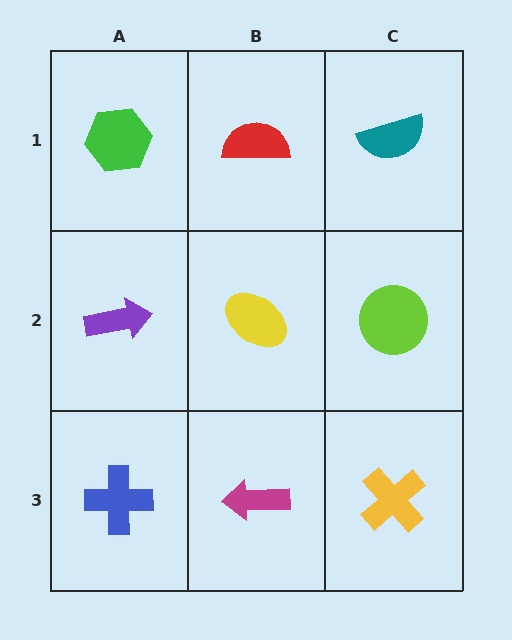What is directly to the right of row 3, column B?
A yellow cross.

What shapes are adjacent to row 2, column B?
A red semicircle (row 1, column B), a magenta arrow (row 3, column B), a purple arrow (row 2, column A), a lime circle (row 2, column C).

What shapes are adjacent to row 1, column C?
A lime circle (row 2, column C), a red semicircle (row 1, column B).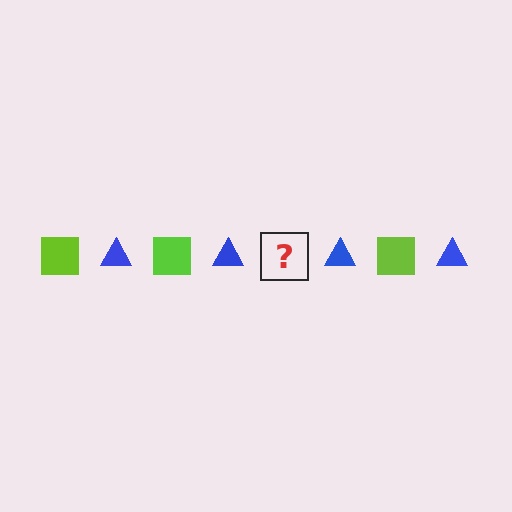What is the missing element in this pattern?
The missing element is a lime square.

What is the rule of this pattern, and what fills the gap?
The rule is that the pattern alternates between lime square and blue triangle. The gap should be filled with a lime square.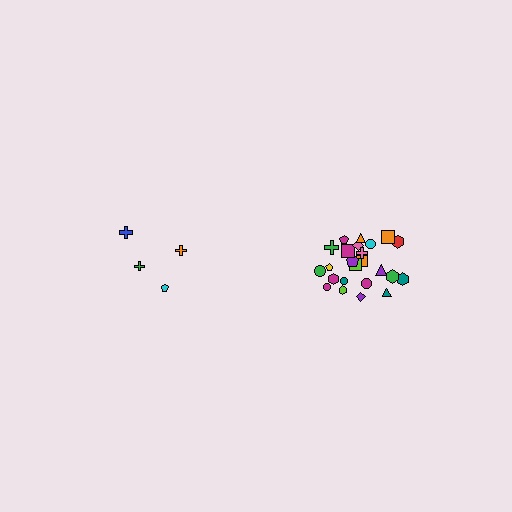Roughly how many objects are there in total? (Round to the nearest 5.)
Roughly 30 objects in total.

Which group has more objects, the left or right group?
The right group.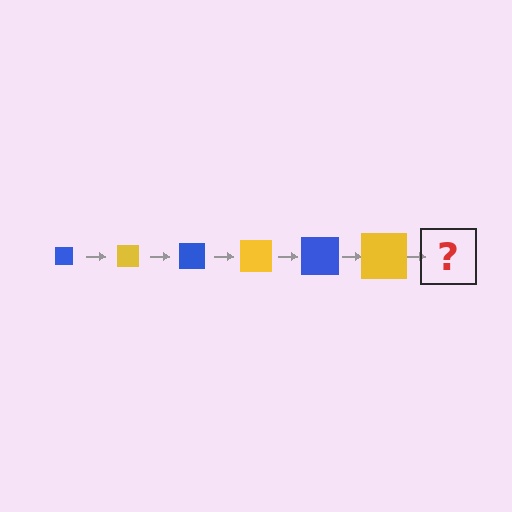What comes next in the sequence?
The next element should be a blue square, larger than the previous one.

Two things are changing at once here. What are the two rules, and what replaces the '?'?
The two rules are that the square grows larger each step and the color cycles through blue and yellow. The '?' should be a blue square, larger than the previous one.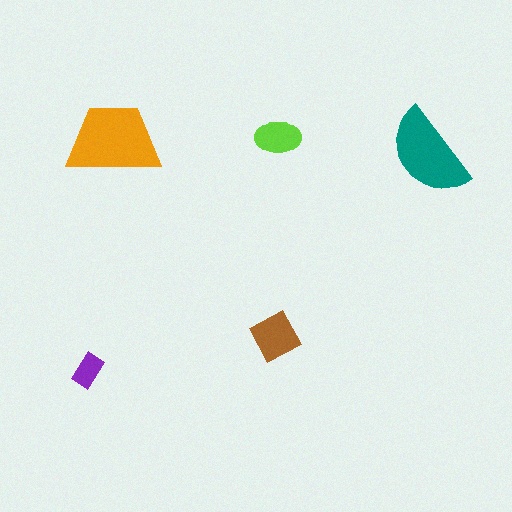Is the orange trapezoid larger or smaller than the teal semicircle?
Larger.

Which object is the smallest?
The purple rectangle.